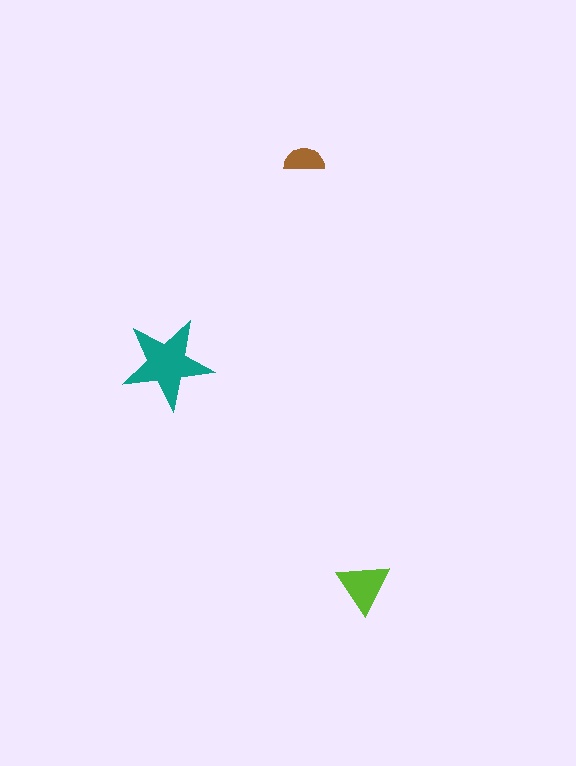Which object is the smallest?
The brown semicircle.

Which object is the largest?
The teal star.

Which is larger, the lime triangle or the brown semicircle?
The lime triangle.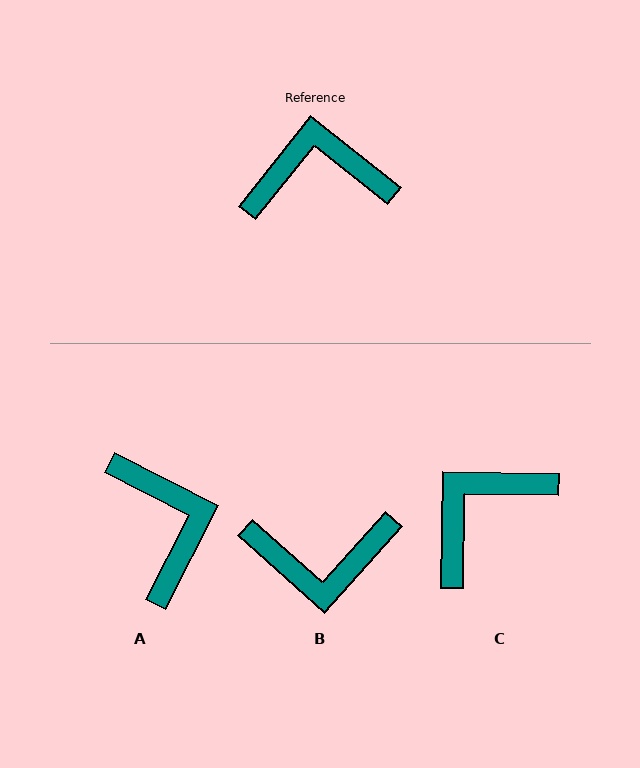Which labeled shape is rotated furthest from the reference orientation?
B, about 177 degrees away.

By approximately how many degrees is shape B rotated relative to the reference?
Approximately 177 degrees counter-clockwise.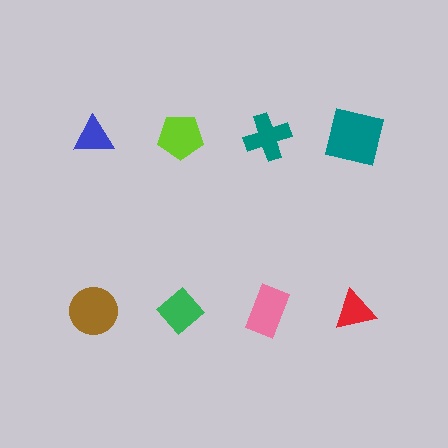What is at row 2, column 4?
A red triangle.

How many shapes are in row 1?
4 shapes.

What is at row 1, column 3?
A teal cross.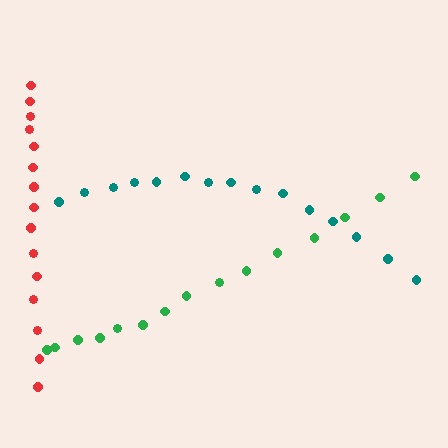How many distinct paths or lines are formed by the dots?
There are 3 distinct paths.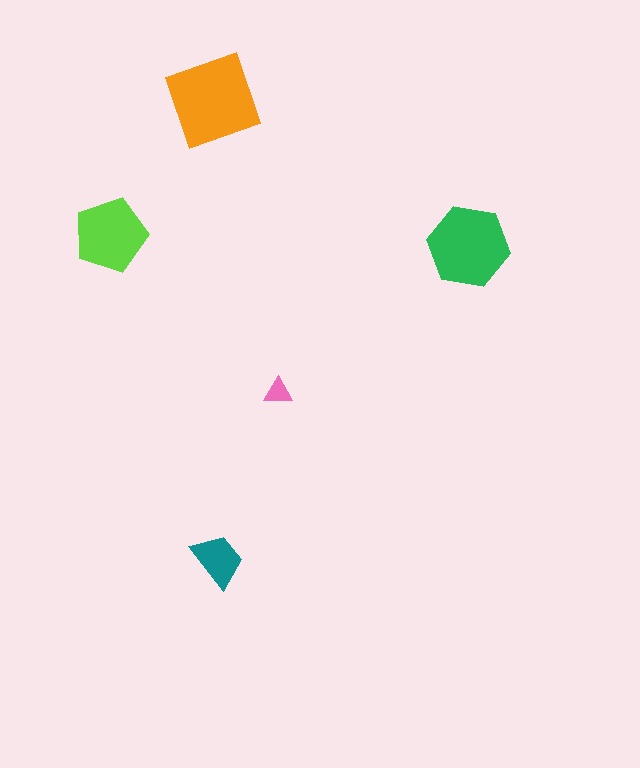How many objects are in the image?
There are 5 objects in the image.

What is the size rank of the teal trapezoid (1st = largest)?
4th.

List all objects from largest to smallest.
The orange square, the green hexagon, the lime pentagon, the teal trapezoid, the pink triangle.